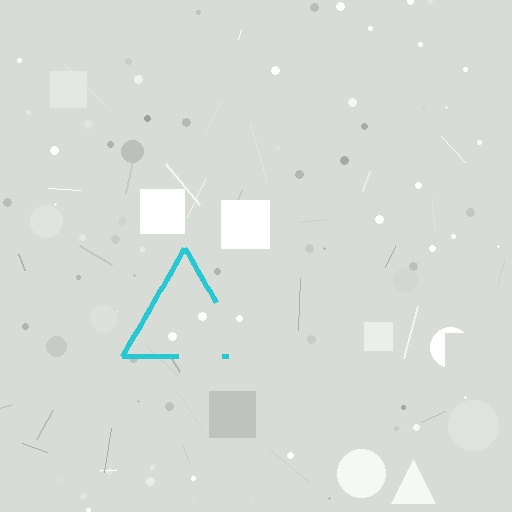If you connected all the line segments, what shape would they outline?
They would outline a triangle.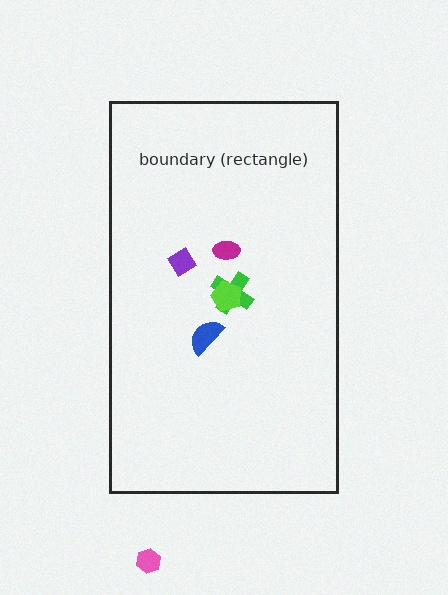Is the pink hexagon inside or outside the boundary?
Outside.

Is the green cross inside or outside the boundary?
Inside.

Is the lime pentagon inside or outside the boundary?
Inside.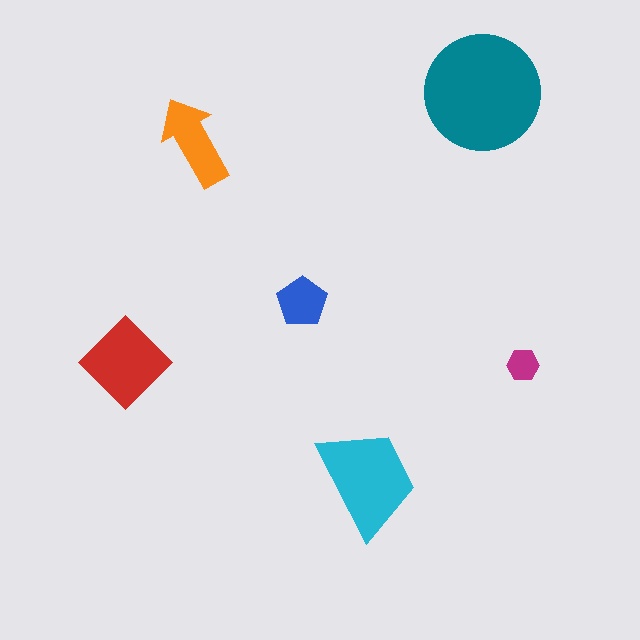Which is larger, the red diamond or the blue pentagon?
The red diamond.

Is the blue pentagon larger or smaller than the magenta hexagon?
Larger.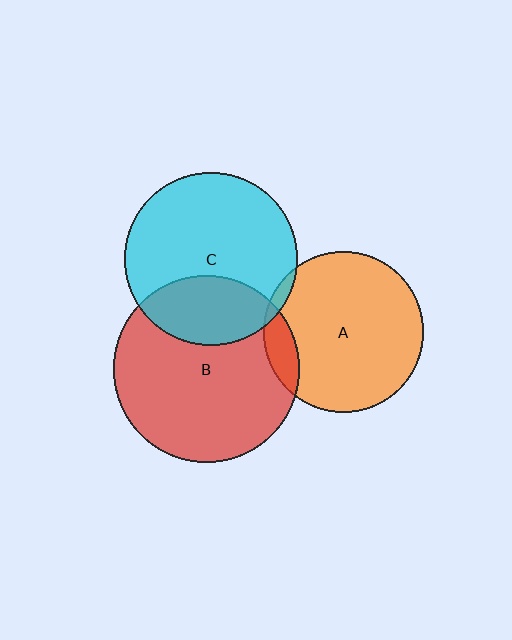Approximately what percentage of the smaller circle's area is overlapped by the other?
Approximately 5%.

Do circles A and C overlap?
Yes.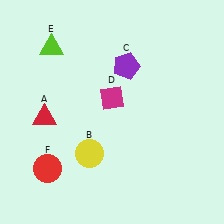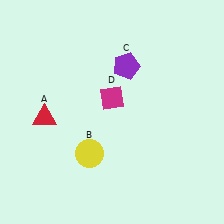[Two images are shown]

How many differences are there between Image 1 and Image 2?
There are 2 differences between the two images.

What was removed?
The lime triangle (E), the red circle (F) were removed in Image 2.